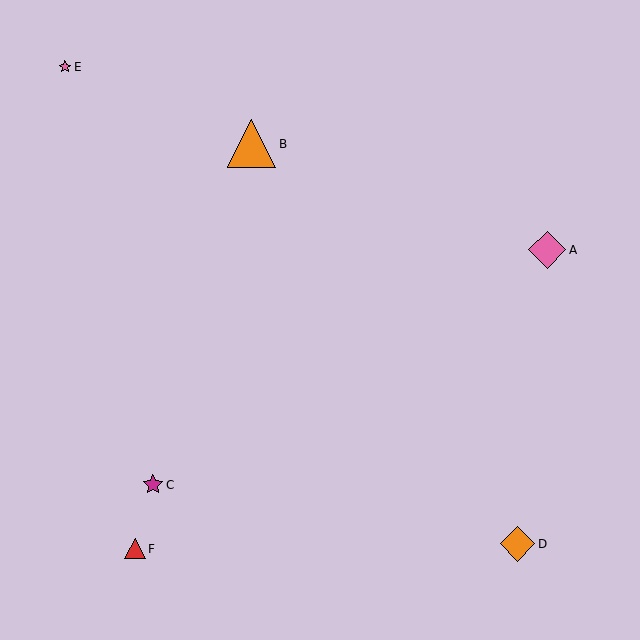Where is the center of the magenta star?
The center of the magenta star is at (153, 485).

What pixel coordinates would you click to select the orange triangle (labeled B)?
Click at (252, 144) to select the orange triangle B.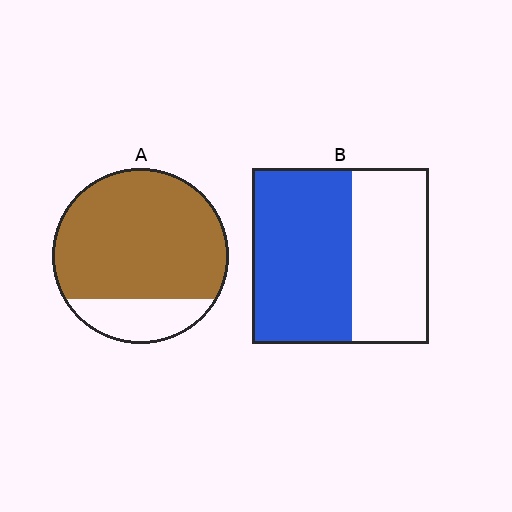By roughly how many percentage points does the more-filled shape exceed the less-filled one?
By roughly 25 percentage points (A over B).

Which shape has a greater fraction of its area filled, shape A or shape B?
Shape A.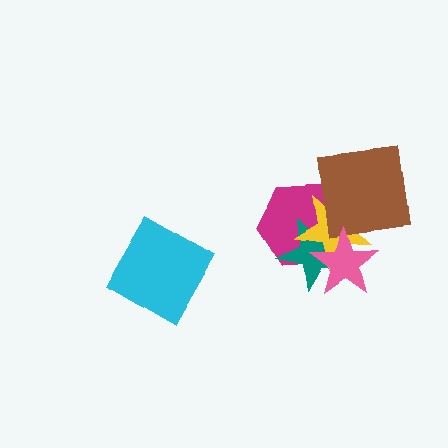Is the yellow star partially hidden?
Yes, it is partially covered by another shape.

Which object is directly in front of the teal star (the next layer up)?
The yellow star is directly in front of the teal star.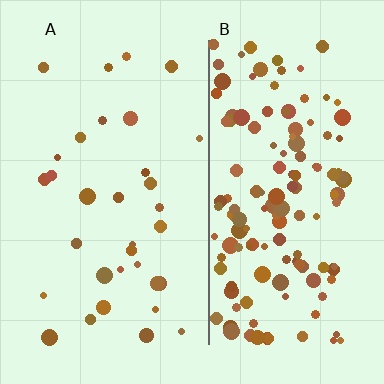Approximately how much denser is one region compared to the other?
Approximately 4.2× — region B over region A.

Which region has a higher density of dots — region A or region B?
B (the right).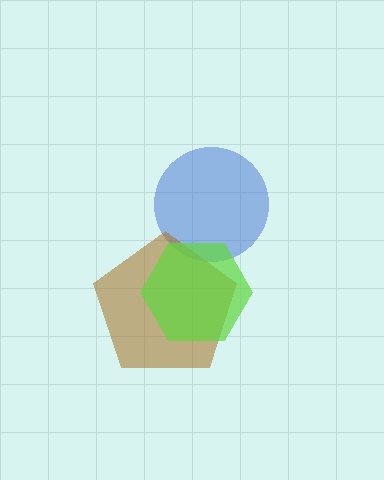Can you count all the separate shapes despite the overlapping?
Yes, there are 3 separate shapes.